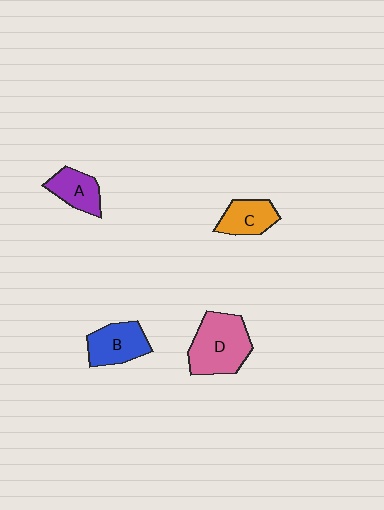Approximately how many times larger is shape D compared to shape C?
Approximately 1.8 times.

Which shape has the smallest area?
Shape A (purple).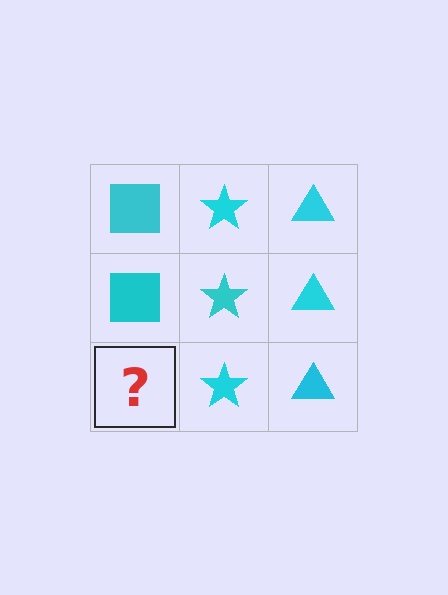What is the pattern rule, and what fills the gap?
The rule is that each column has a consistent shape. The gap should be filled with a cyan square.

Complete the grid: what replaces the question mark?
The question mark should be replaced with a cyan square.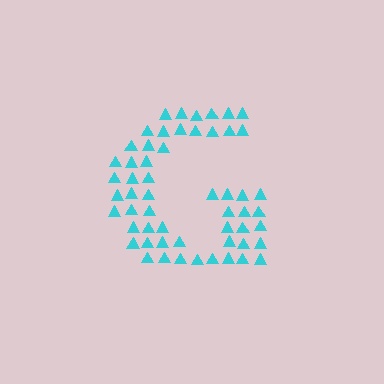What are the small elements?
The small elements are triangles.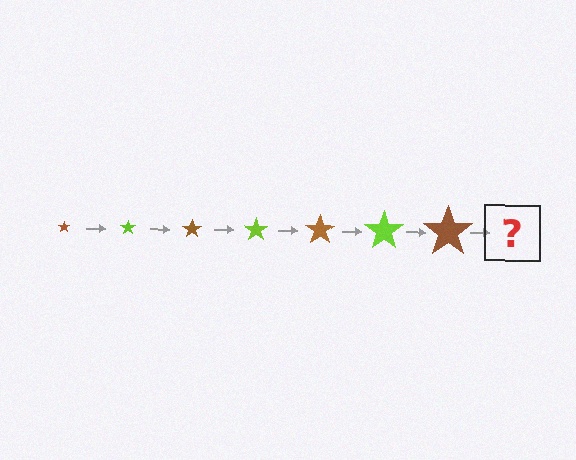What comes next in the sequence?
The next element should be a lime star, larger than the previous one.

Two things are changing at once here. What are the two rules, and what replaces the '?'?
The two rules are that the star grows larger each step and the color cycles through brown and lime. The '?' should be a lime star, larger than the previous one.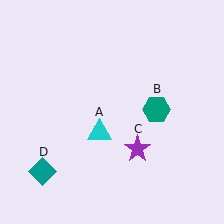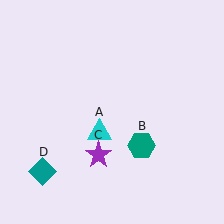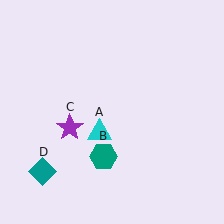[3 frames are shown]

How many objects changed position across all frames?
2 objects changed position: teal hexagon (object B), purple star (object C).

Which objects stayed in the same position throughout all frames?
Cyan triangle (object A) and teal diamond (object D) remained stationary.